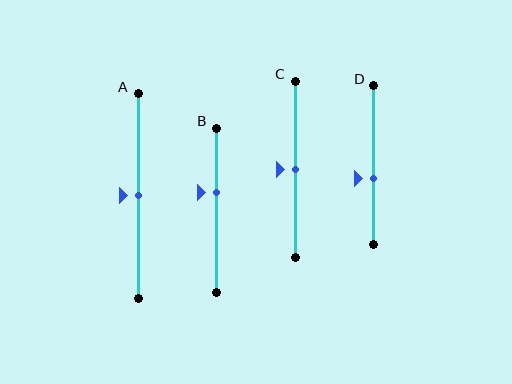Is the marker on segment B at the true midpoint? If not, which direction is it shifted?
No, the marker on segment B is shifted upward by about 11% of the segment length.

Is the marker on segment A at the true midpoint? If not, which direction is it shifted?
Yes, the marker on segment A is at the true midpoint.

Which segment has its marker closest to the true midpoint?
Segment A has its marker closest to the true midpoint.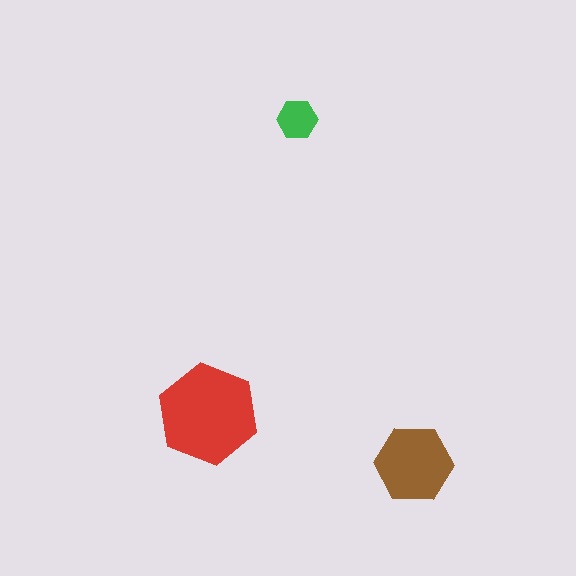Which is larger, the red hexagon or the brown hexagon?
The red one.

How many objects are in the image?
There are 3 objects in the image.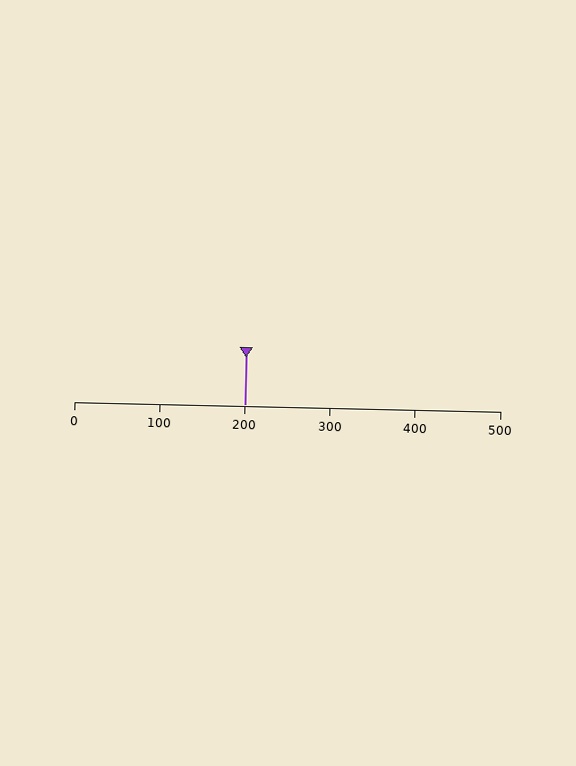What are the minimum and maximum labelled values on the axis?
The axis runs from 0 to 500.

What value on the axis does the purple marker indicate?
The marker indicates approximately 200.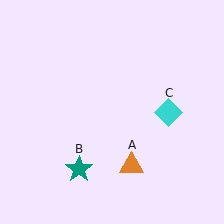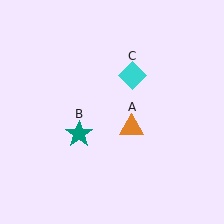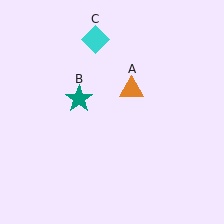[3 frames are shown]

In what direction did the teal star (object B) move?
The teal star (object B) moved up.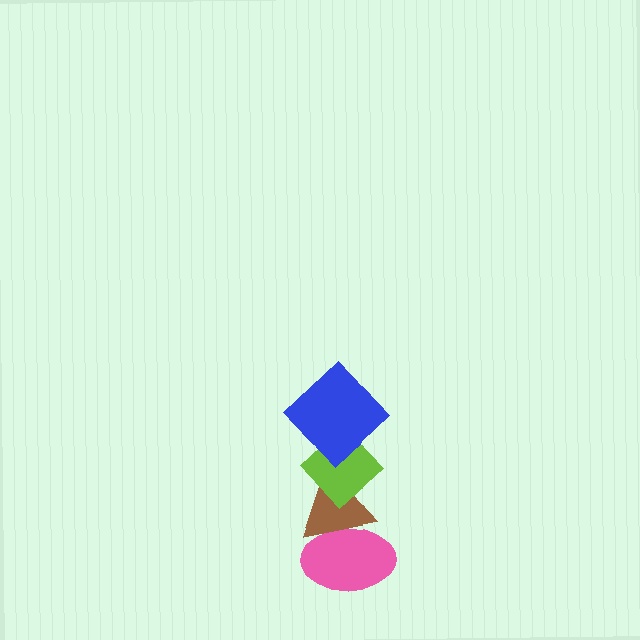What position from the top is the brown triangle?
The brown triangle is 3rd from the top.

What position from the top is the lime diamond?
The lime diamond is 2nd from the top.